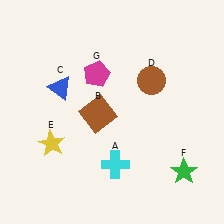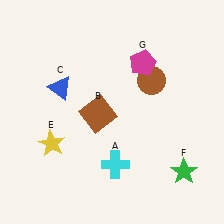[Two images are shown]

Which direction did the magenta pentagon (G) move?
The magenta pentagon (G) moved right.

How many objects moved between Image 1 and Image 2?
1 object moved between the two images.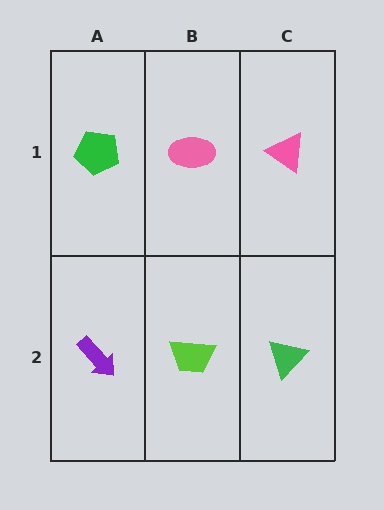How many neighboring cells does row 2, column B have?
3.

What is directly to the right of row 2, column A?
A lime trapezoid.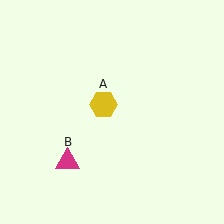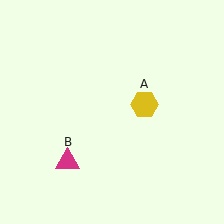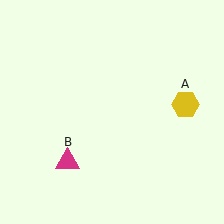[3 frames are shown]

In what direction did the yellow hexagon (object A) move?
The yellow hexagon (object A) moved right.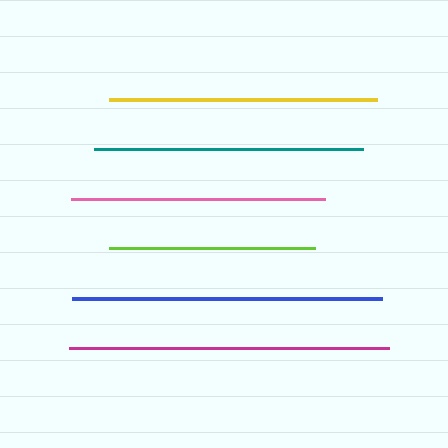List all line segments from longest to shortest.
From longest to shortest: magenta, blue, teal, yellow, pink, lime.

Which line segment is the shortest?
The lime line is the shortest at approximately 206 pixels.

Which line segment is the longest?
The magenta line is the longest at approximately 320 pixels.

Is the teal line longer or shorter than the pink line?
The teal line is longer than the pink line.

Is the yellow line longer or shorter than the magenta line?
The magenta line is longer than the yellow line.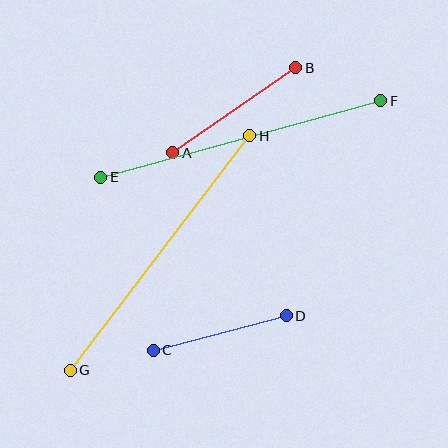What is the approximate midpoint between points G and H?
The midpoint is at approximately (160, 253) pixels.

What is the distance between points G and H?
The distance is approximately 295 pixels.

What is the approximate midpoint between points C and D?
The midpoint is at approximately (220, 333) pixels.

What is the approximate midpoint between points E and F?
The midpoint is at approximately (241, 139) pixels.